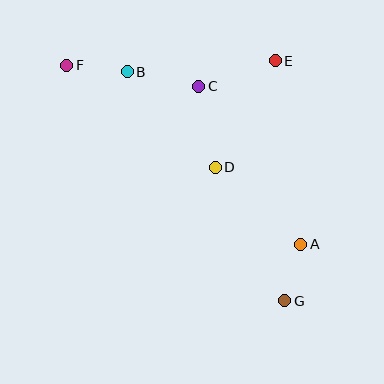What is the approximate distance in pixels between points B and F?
The distance between B and F is approximately 61 pixels.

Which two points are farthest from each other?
Points F and G are farthest from each other.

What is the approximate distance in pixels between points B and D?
The distance between B and D is approximately 130 pixels.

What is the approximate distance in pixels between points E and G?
The distance between E and G is approximately 240 pixels.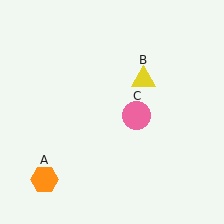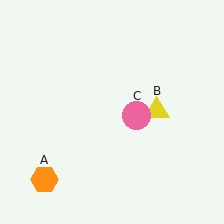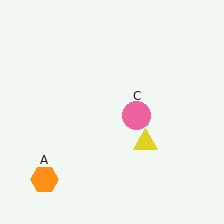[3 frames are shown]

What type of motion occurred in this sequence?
The yellow triangle (object B) rotated clockwise around the center of the scene.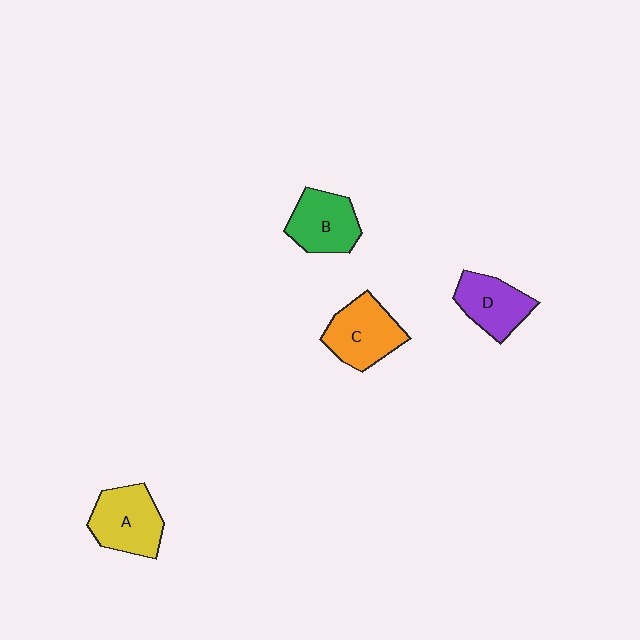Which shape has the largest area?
Shape A (yellow).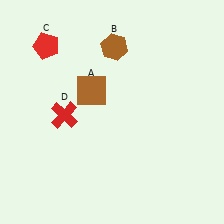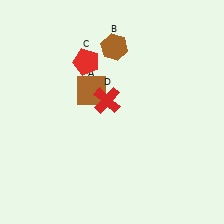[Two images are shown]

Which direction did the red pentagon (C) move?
The red pentagon (C) moved right.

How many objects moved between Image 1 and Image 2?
2 objects moved between the two images.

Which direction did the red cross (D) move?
The red cross (D) moved right.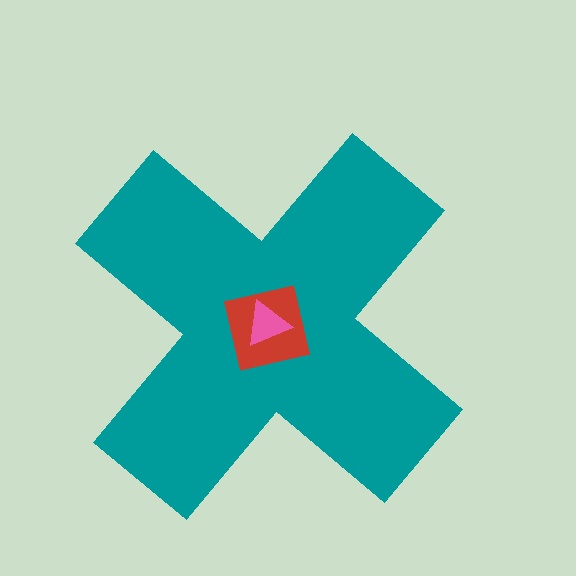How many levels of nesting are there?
3.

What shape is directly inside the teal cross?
The red square.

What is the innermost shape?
The pink triangle.